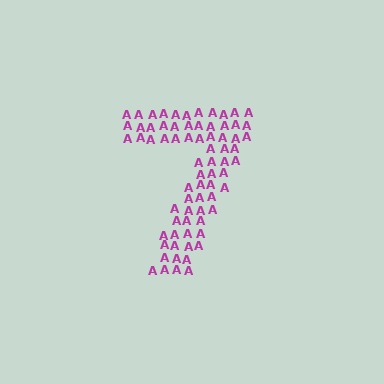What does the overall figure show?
The overall figure shows the digit 7.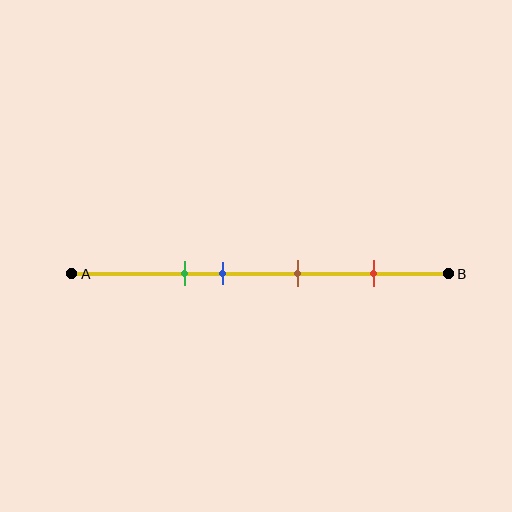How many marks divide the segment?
There are 4 marks dividing the segment.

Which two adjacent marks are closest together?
The green and blue marks are the closest adjacent pair.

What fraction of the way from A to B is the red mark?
The red mark is approximately 80% (0.8) of the way from A to B.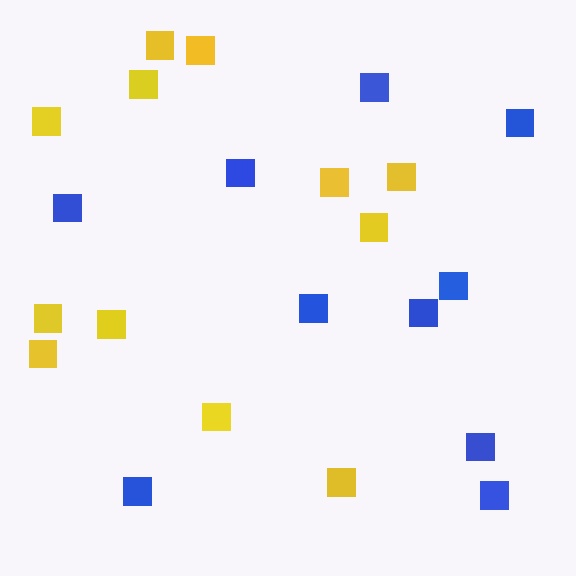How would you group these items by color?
There are 2 groups: one group of blue squares (10) and one group of yellow squares (12).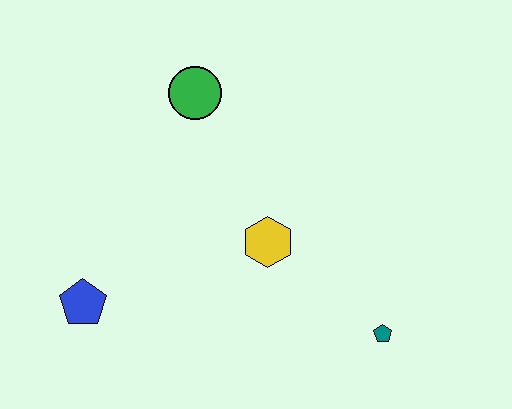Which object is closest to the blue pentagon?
The yellow hexagon is closest to the blue pentagon.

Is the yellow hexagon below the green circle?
Yes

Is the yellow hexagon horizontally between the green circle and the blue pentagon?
No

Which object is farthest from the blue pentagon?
The teal pentagon is farthest from the blue pentagon.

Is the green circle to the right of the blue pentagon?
Yes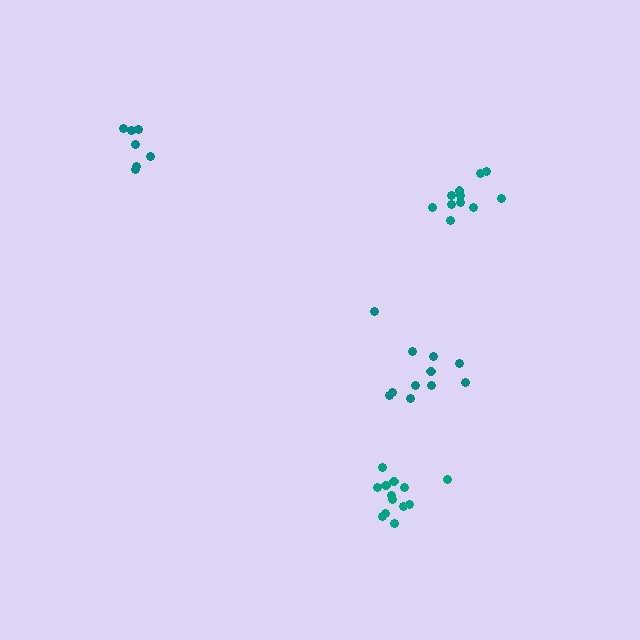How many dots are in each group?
Group 1: 11 dots, Group 2: 7 dots, Group 3: 11 dots, Group 4: 13 dots (42 total).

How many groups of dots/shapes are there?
There are 4 groups.